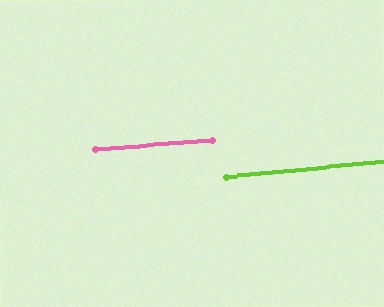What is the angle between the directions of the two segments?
Approximately 1 degree.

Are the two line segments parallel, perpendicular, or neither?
Parallel — their directions differ by only 1.0°.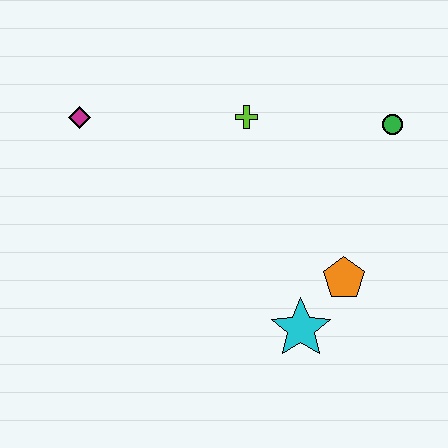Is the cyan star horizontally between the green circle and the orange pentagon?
No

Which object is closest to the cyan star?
The orange pentagon is closest to the cyan star.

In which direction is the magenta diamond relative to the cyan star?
The magenta diamond is to the left of the cyan star.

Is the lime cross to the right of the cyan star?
No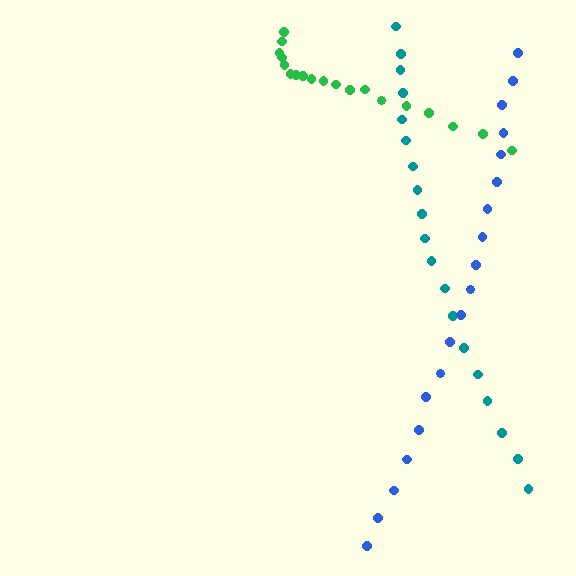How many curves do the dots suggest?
There are 3 distinct paths.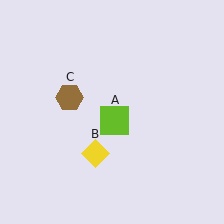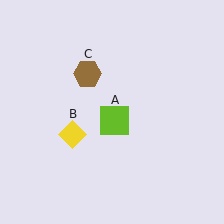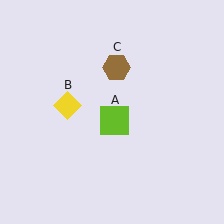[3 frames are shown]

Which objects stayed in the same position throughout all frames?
Lime square (object A) remained stationary.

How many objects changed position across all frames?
2 objects changed position: yellow diamond (object B), brown hexagon (object C).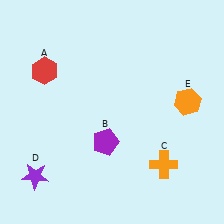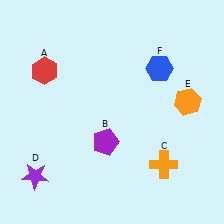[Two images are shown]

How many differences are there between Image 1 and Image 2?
There is 1 difference between the two images.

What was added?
A blue hexagon (F) was added in Image 2.